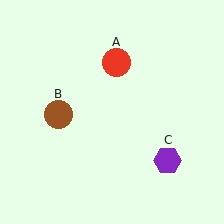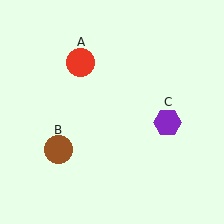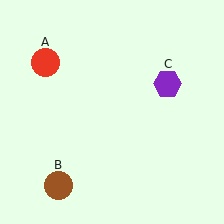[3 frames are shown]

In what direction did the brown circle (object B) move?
The brown circle (object B) moved down.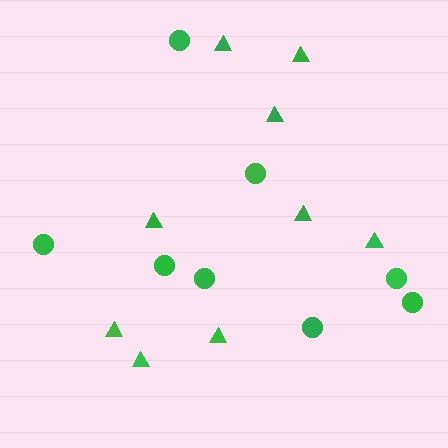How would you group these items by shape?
There are 2 groups: one group of triangles (9) and one group of circles (8).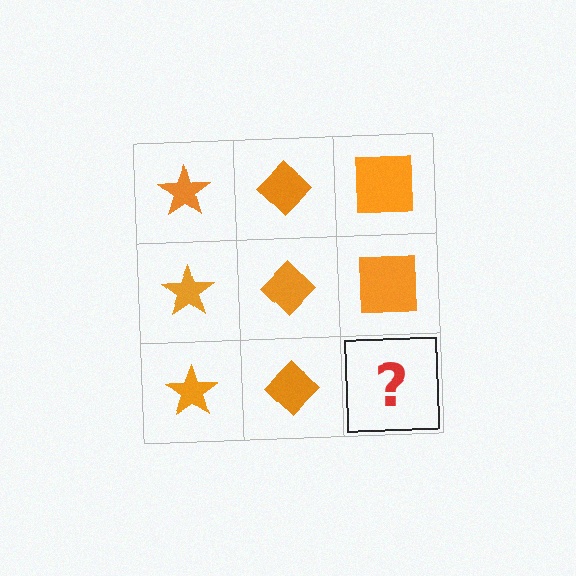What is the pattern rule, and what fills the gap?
The rule is that each column has a consistent shape. The gap should be filled with an orange square.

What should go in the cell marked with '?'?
The missing cell should contain an orange square.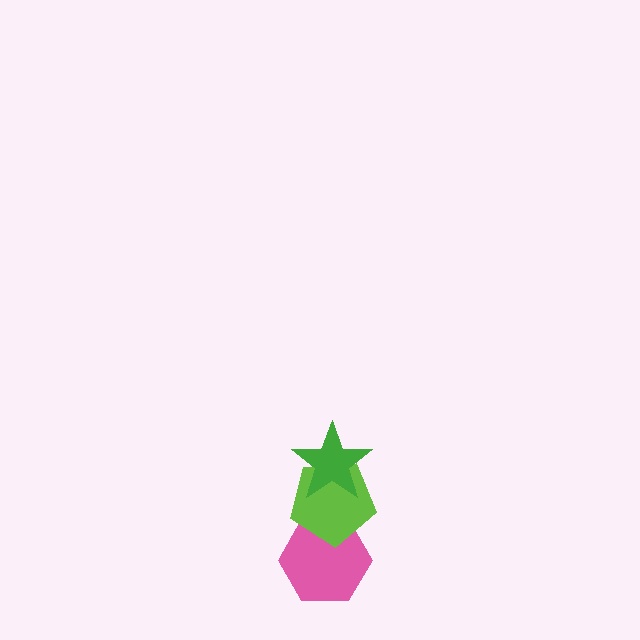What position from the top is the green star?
The green star is 1st from the top.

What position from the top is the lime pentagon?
The lime pentagon is 2nd from the top.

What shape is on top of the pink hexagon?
The lime pentagon is on top of the pink hexagon.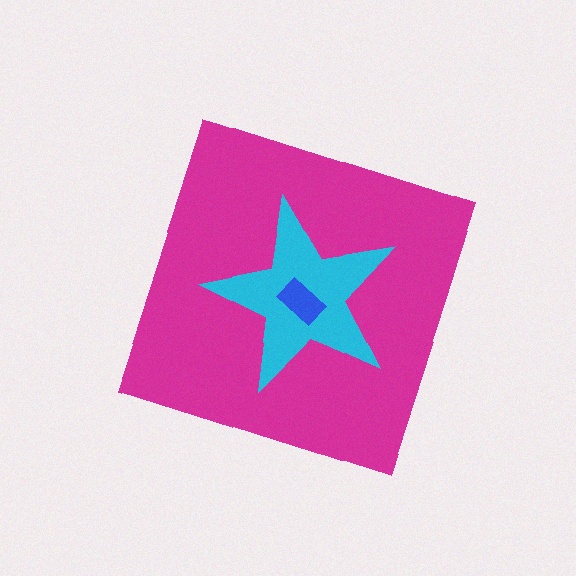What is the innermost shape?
The blue rectangle.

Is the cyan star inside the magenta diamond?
Yes.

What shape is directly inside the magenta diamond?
The cyan star.